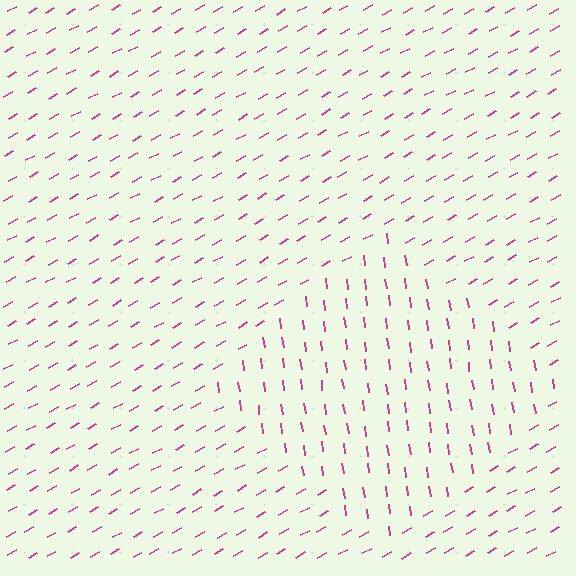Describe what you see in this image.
The image is filled with small magenta line segments. A diamond region in the image has lines oriented differently from the surrounding lines, creating a visible texture boundary.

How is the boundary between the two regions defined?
The boundary is defined purely by a change in line orientation (approximately 68 degrees difference). All lines are the same color and thickness.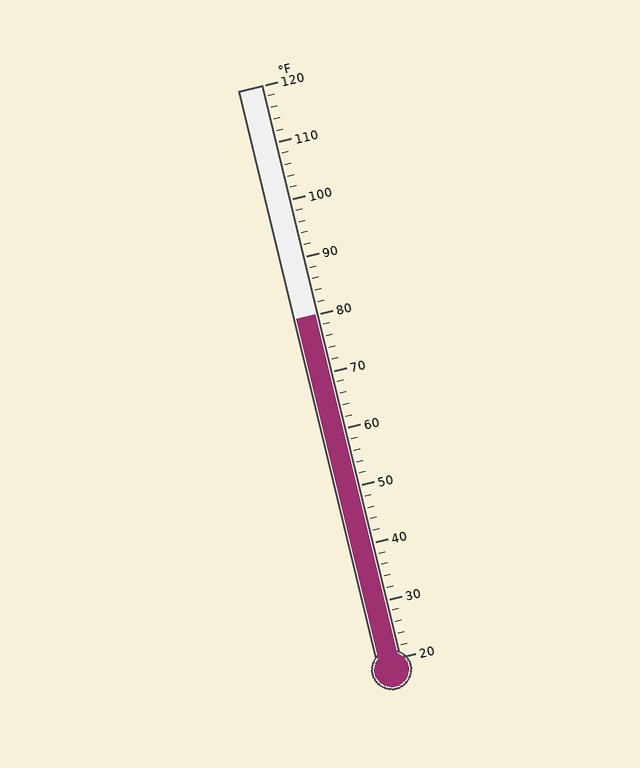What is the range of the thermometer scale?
The thermometer scale ranges from 20°F to 120°F.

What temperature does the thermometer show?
The thermometer shows approximately 80°F.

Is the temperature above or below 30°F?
The temperature is above 30°F.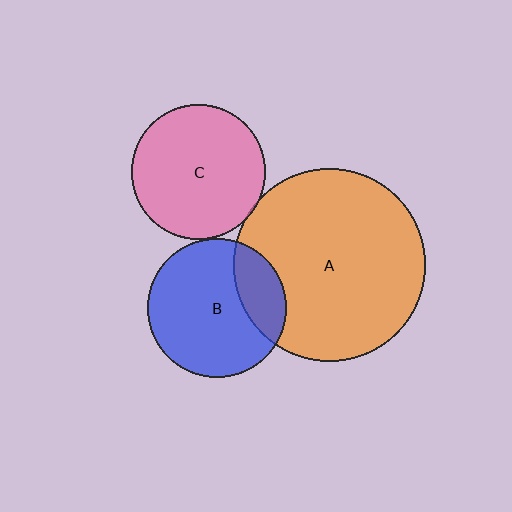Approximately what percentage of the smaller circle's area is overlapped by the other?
Approximately 5%.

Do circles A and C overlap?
Yes.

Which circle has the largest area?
Circle A (orange).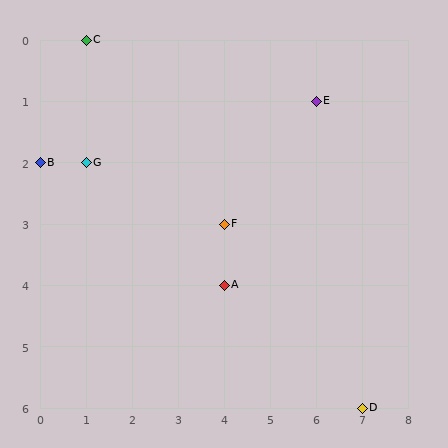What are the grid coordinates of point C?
Point C is at grid coordinates (1, 0).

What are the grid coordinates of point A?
Point A is at grid coordinates (4, 4).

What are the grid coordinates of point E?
Point E is at grid coordinates (6, 1).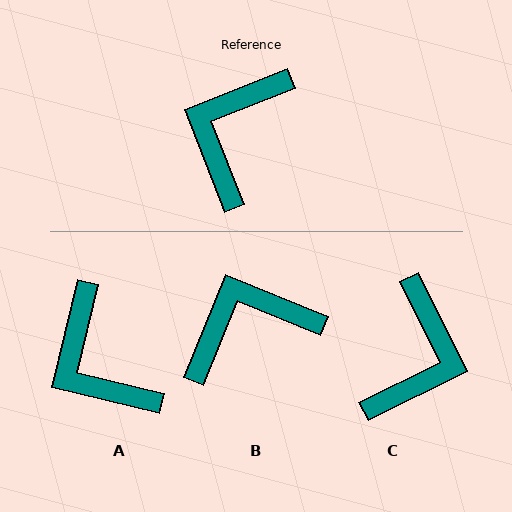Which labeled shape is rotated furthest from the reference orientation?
C, about 175 degrees away.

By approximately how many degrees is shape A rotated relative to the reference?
Approximately 55 degrees counter-clockwise.